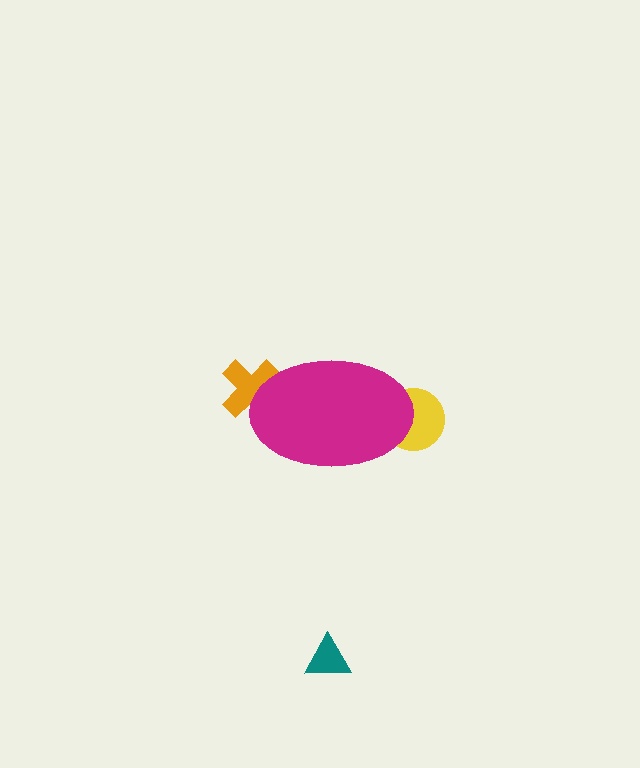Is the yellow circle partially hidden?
Yes, the yellow circle is partially hidden behind the magenta ellipse.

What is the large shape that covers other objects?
A magenta ellipse.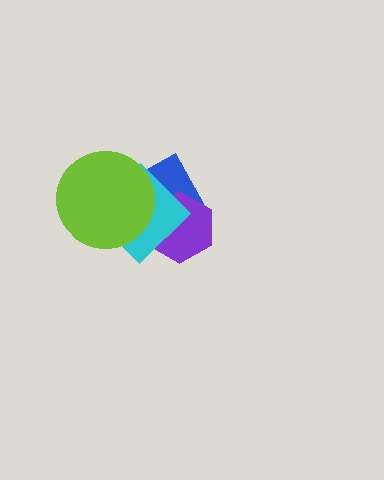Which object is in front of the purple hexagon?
The cyan diamond is in front of the purple hexagon.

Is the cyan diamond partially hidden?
Yes, it is partially covered by another shape.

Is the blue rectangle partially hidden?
Yes, it is partially covered by another shape.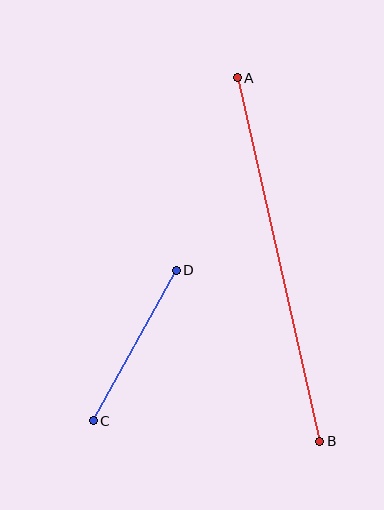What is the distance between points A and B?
The distance is approximately 373 pixels.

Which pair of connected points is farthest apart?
Points A and B are farthest apart.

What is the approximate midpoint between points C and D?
The midpoint is at approximately (135, 346) pixels.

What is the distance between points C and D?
The distance is approximately 172 pixels.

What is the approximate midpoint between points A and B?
The midpoint is at approximately (279, 259) pixels.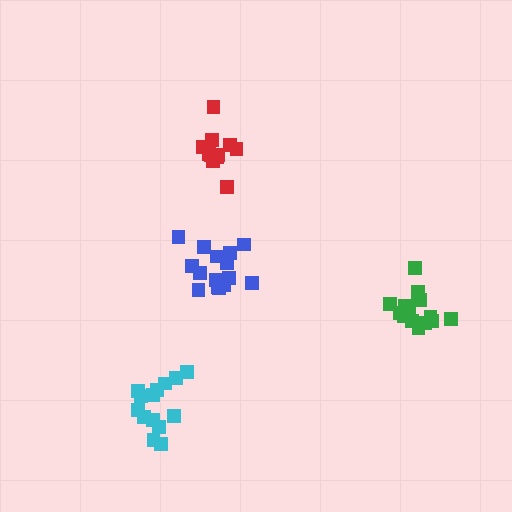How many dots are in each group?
Group 1: 11 dots, Group 2: 16 dots, Group 3: 15 dots, Group 4: 14 dots (56 total).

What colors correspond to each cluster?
The clusters are colored: red, blue, green, cyan.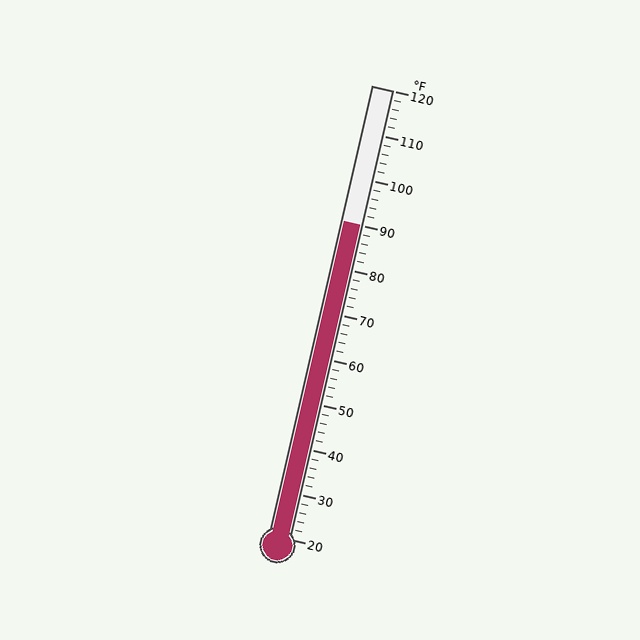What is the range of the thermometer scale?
The thermometer scale ranges from 20°F to 120°F.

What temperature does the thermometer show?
The thermometer shows approximately 90°F.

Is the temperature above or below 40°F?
The temperature is above 40°F.